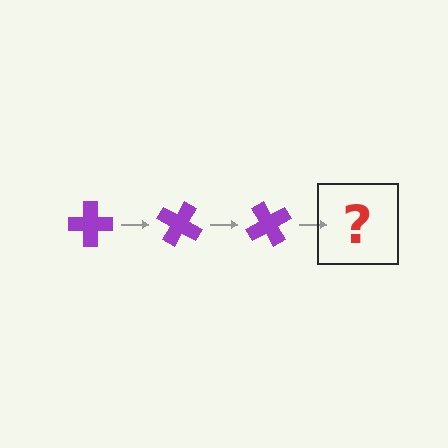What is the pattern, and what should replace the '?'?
The pattern is that the cross rotates 30 degrees each step. The '?' should be a purple cross rotated 90 degrees.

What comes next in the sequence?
The next element should be a purple cross rotated 90 degrees.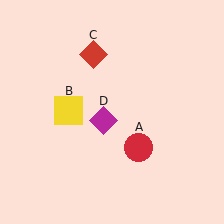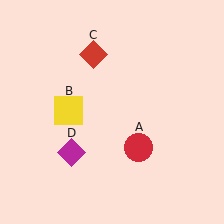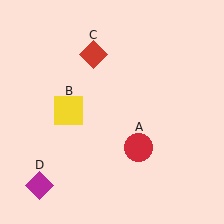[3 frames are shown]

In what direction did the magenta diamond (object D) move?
The magenta diamond (object D) moved down and to the left.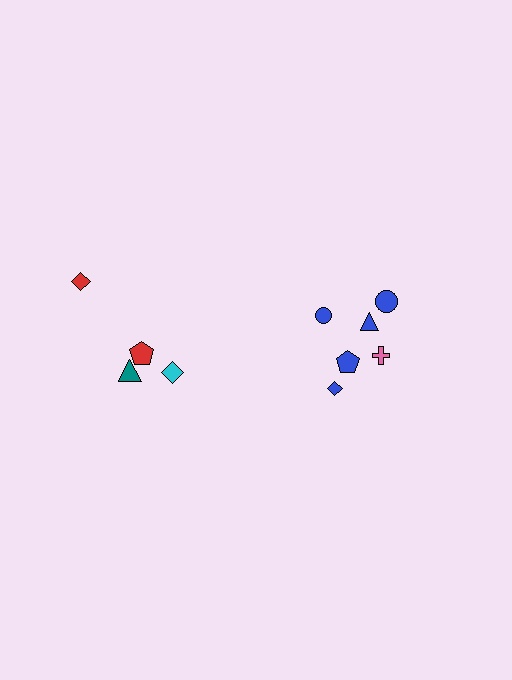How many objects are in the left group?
There are 4 objects.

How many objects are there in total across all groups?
There are 10 objects.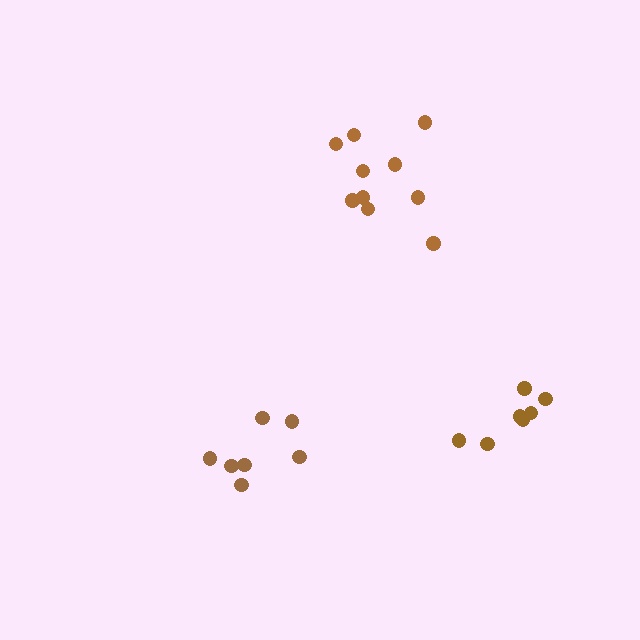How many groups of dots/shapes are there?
There are 3 groups.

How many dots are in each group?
Group 1: 10 dots, Group 2: 7 dots, Group 3: 7 dots (24 total).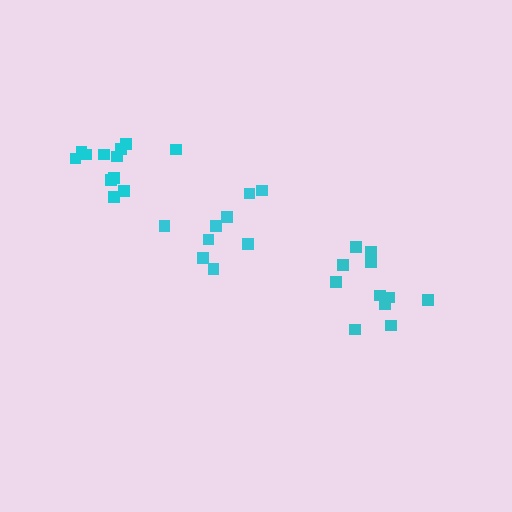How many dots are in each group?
Group 1: 11 dots, Group 2: 12 dots, Group 3: 9 dots (32 total).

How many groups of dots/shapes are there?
There are 3 groups.